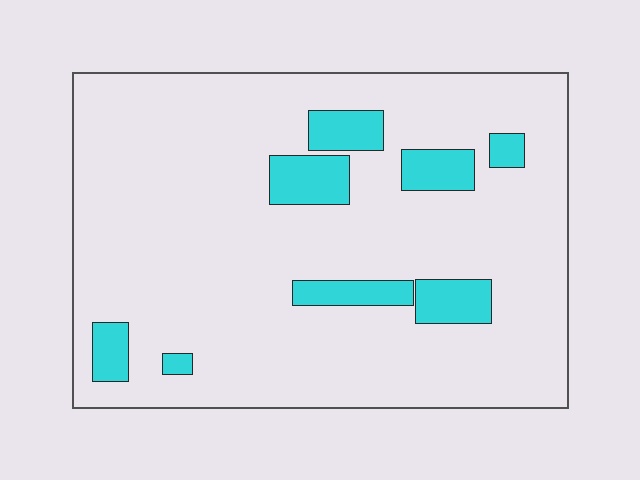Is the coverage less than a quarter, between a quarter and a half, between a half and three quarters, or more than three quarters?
Less than a quarter.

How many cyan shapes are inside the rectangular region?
8.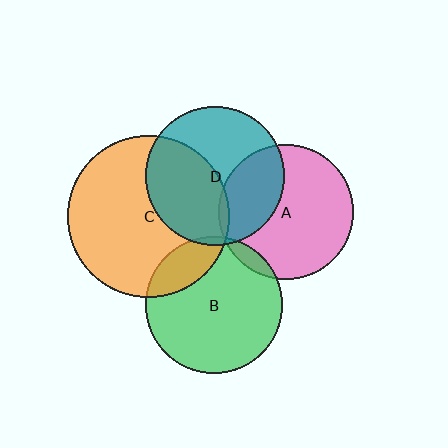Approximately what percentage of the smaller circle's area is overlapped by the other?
Approximately 45%.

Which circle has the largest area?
Circle C (orange).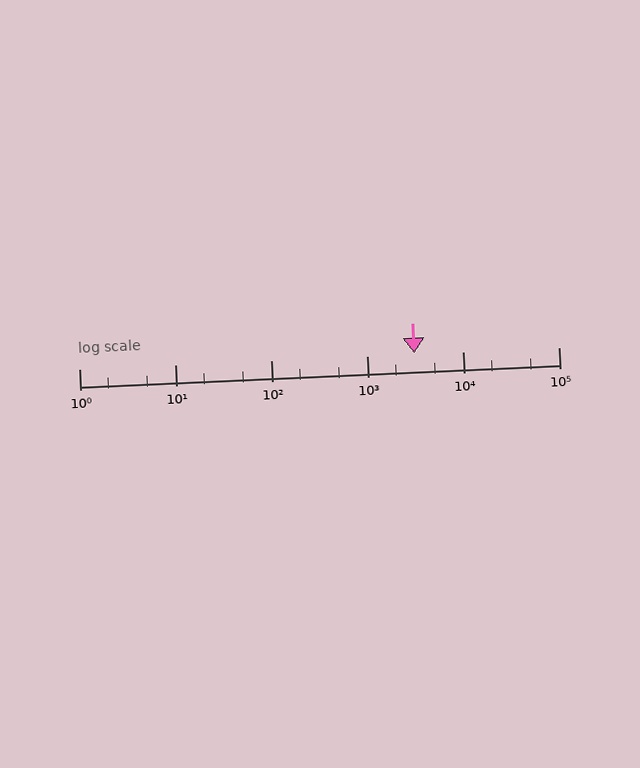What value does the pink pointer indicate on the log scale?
The pointer indicates approximately 3100.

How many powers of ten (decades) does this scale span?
The scale spans 5 decades, from 1 to 100000.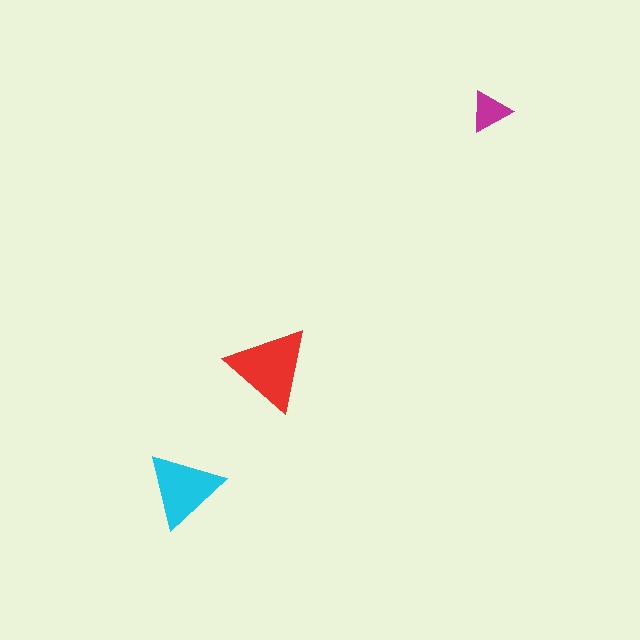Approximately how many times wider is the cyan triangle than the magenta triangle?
About 2 times wider.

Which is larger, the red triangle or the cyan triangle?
The red one.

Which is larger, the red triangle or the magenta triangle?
The red one.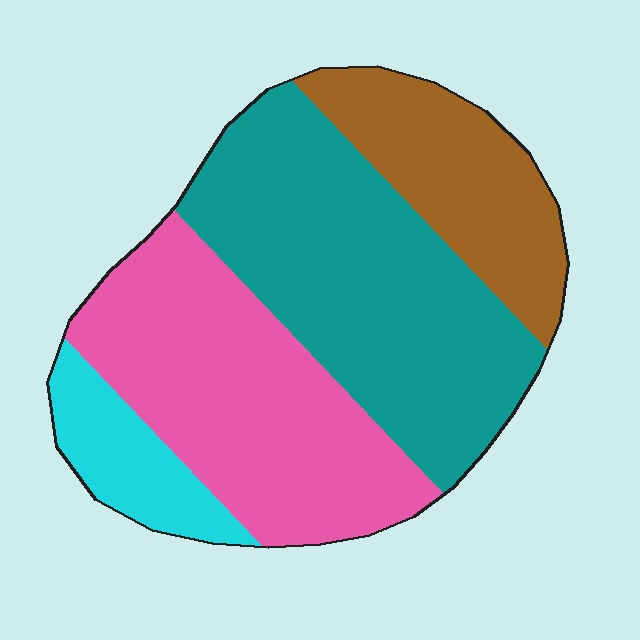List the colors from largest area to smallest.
From largest to smallest: teal, pink, brown, cyan.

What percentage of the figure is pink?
Pink takes up about one third (1/3) of the figure.